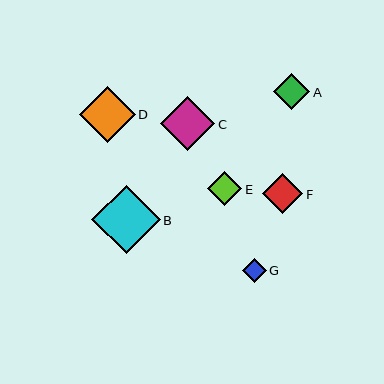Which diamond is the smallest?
Diamond G is the smallest with a size of approximately 24 pixels.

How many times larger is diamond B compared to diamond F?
Diamond B is approximately 1.7 times the size of diamond F.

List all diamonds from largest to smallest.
From largest to smallest: B, D, C, F, A, E, G.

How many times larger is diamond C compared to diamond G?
Diamond C is approximately 2.3 times the size of diamond G.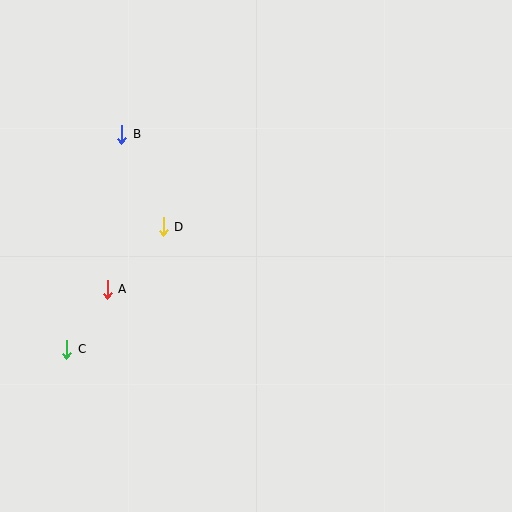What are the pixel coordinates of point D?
Point D is at (163, 227).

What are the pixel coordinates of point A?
Point A is at (107, 289).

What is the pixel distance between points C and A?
The distance between C and A is 73 pixels.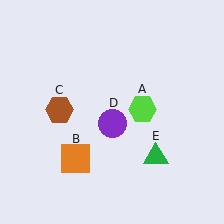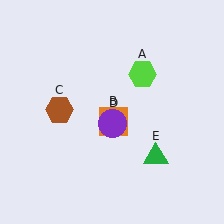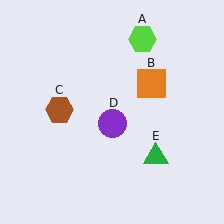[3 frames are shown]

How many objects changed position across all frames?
2 objects changed position: lime hexagon (object A), orange square (object B).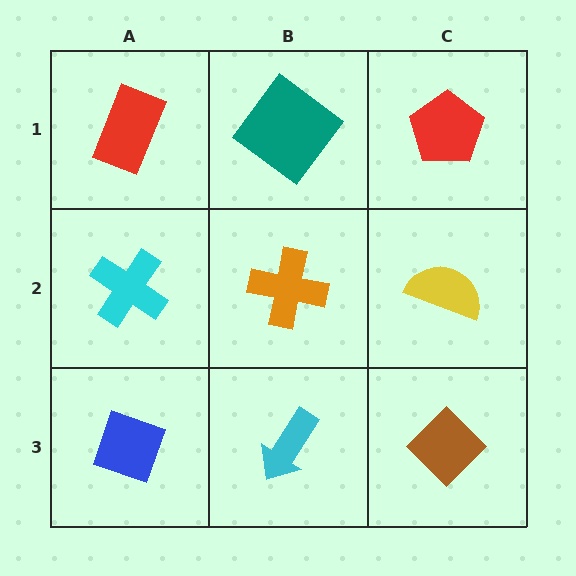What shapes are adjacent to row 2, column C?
A red pentagon (row 1, column C), a brown diamond (row 3, column C), an orange cross (row 2, column B).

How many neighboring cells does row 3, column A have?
2.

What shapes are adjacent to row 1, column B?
An orange cross (row 2, column B), a red rectangle (row 1, column A), a red pentagon (row 1, column C).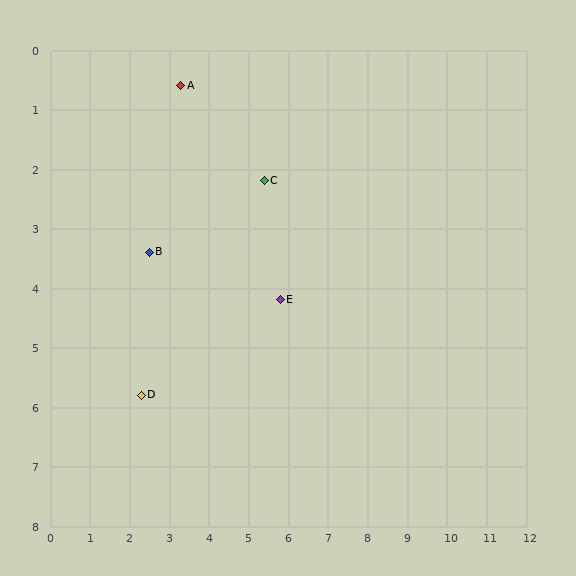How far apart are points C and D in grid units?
Points C and D are about 4.8 grid units apart.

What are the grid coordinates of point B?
Point B is at approximately (2.5, 3.4).